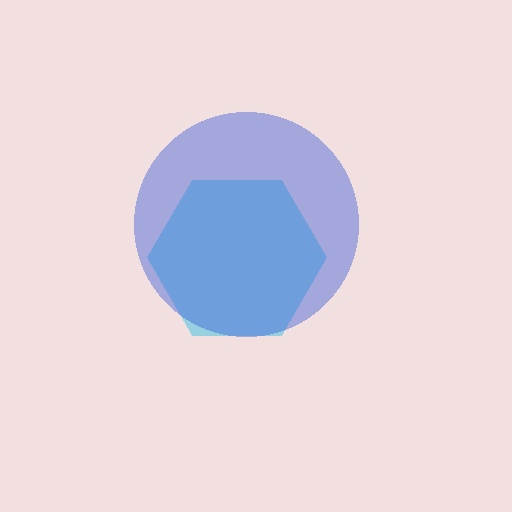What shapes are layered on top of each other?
The layered shapes are: a cyan hexagon, a blue circle.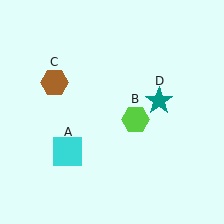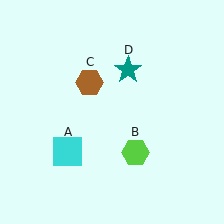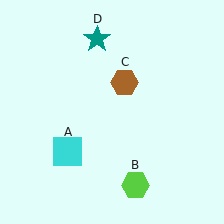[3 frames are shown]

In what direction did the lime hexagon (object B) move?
The lime hexagon (object B) moved down.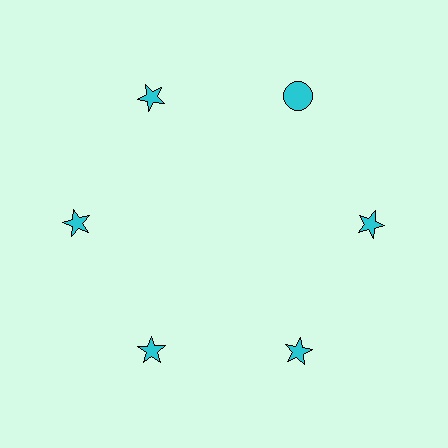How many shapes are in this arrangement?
There are 6 shapes arranged in a ring pattern.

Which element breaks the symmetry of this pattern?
The cyan circle at roughly the 1 o'clock position breaks the symmetry. All other shapes are cyan stars.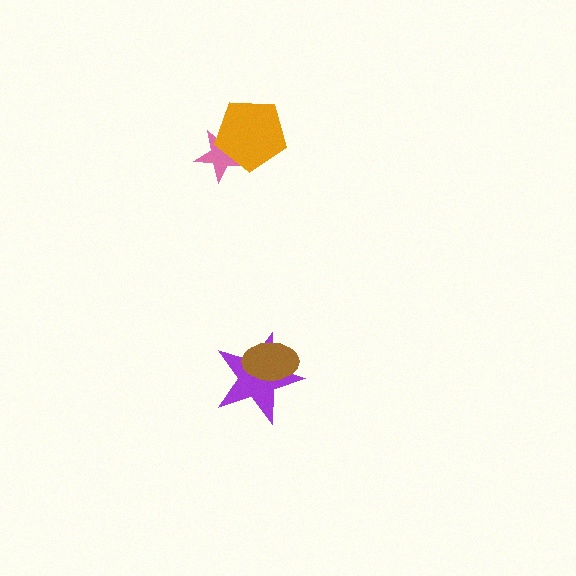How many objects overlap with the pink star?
1 object overlaps with the pink star.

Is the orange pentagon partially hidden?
No, no other shape covers it.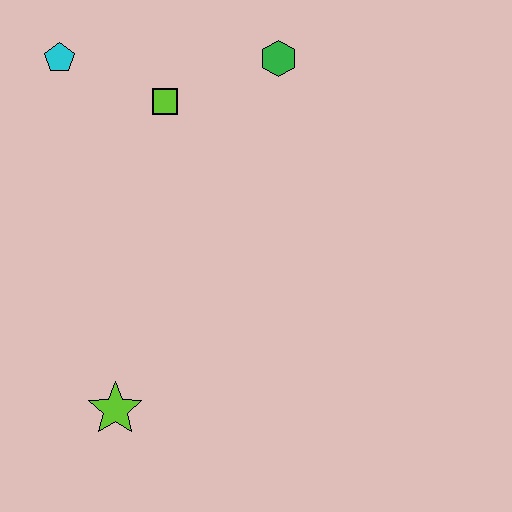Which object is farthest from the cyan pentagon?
The lime star is farthest from the cyan pentagon.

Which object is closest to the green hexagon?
The lime square is closest to the green hexagon.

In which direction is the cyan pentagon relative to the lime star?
The cyan pentagon is above the lime star.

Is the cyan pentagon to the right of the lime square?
No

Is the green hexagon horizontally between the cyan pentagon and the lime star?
No